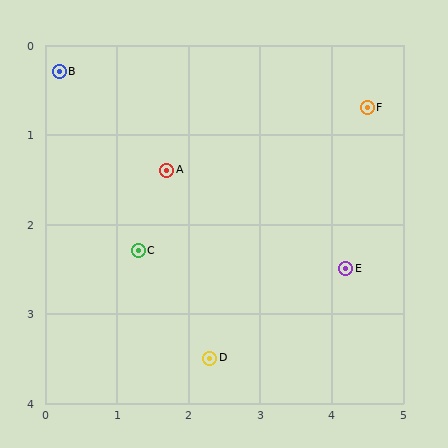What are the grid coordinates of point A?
Point A is at approximately (1.7, 1.4).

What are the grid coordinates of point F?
Point F is at approximately (4.5, 0.7).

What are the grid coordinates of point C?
Point C is at approximately (1.3, 2.3).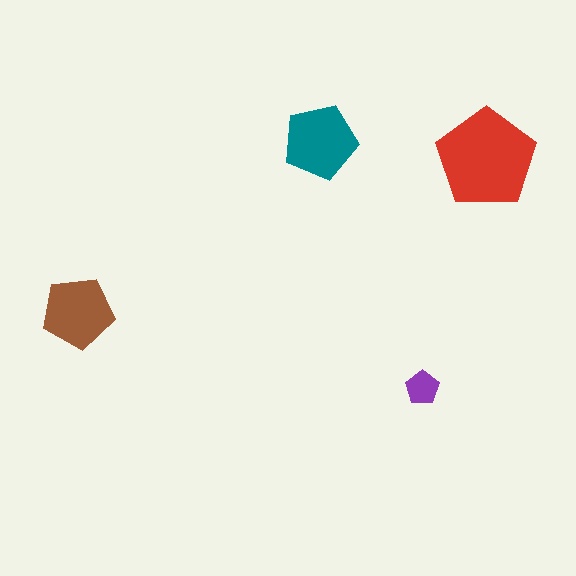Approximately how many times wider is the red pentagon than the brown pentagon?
About 1.5 times wider.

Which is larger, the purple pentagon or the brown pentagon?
The brown one.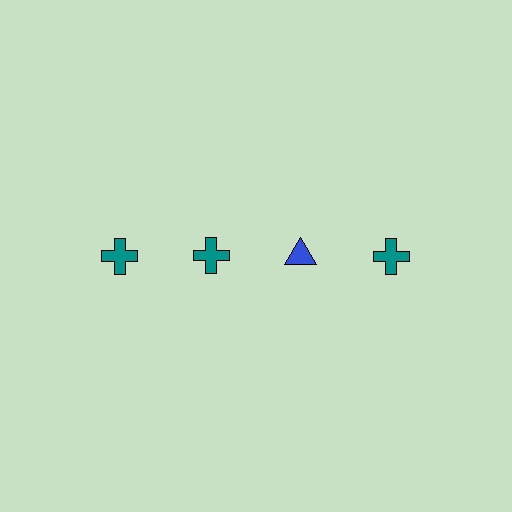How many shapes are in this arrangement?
There are 4 shapes arranged in a grid pattern.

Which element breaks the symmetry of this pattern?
The blue triangle in the top row, center column breaks the symmetry. All other shapes are teal crosses.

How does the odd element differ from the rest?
It differs in both color (blue instead of teal) and shape (triangle instead of cross).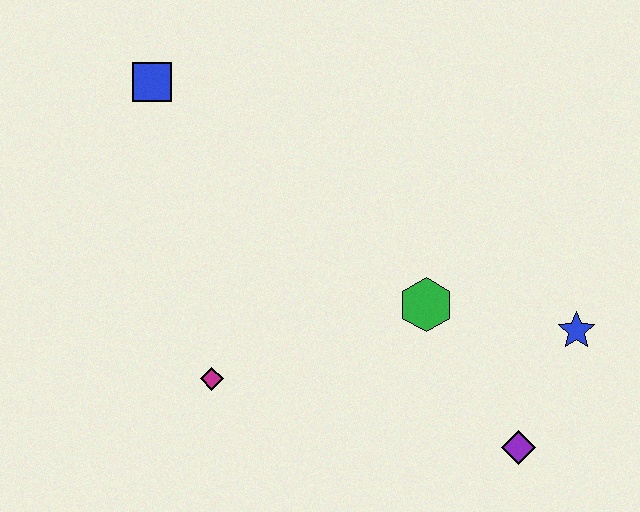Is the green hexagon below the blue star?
No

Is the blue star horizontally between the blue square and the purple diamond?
No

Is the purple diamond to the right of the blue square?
Yes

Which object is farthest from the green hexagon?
The blue square is farthest from the green hexagon.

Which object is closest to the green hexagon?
The blue star is closest to the green hexagon.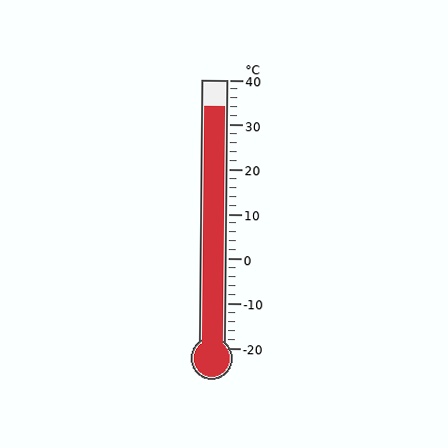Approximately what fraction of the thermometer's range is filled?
The thermometer is filled to approximately 90% of its range.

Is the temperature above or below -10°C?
The temperature is above -10°C.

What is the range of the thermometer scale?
The thermometer scale ranges from -20°C to 40°C.